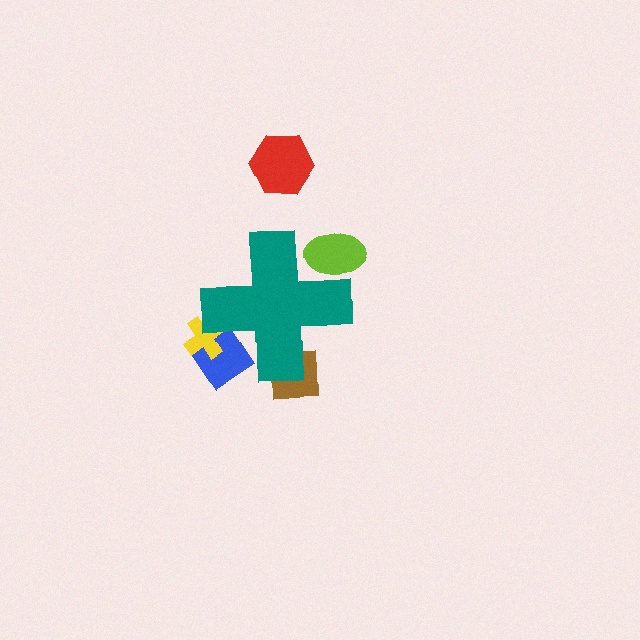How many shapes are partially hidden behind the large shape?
4 shapes are partially hidden.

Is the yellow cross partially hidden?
Yes, the yellow cross is partially hidden behind the teal cross.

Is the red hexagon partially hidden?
No, the red hexagon is fully visible.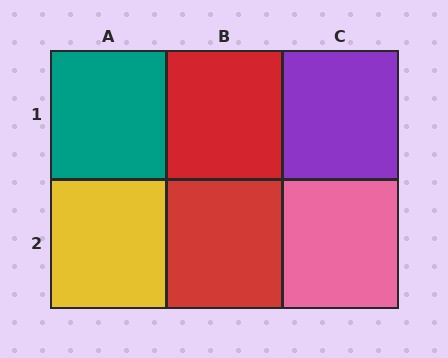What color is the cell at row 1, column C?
Purple.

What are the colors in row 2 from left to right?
Yellow, red, pink.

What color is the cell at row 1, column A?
Teal.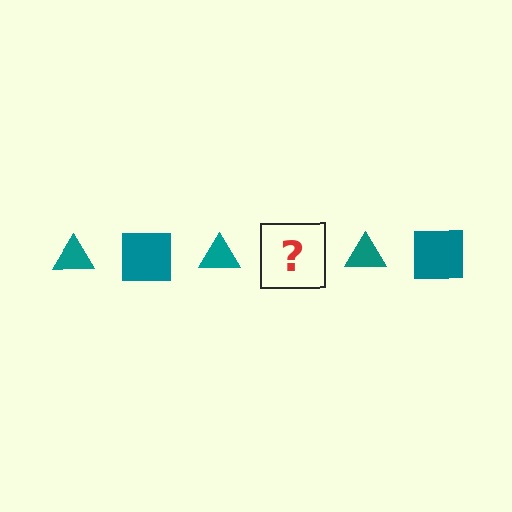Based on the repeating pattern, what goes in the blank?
The blank should be a teal square.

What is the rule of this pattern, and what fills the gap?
The rule is that the pattern cycles through triangle, square shapes in teal. The gap should be filled with a teal square.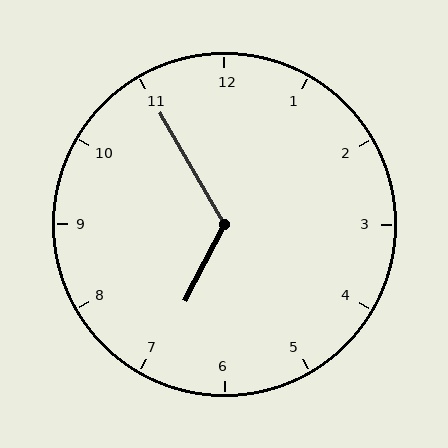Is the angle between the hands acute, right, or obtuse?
It is obtuse.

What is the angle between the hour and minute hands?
Approximately 122 degrees.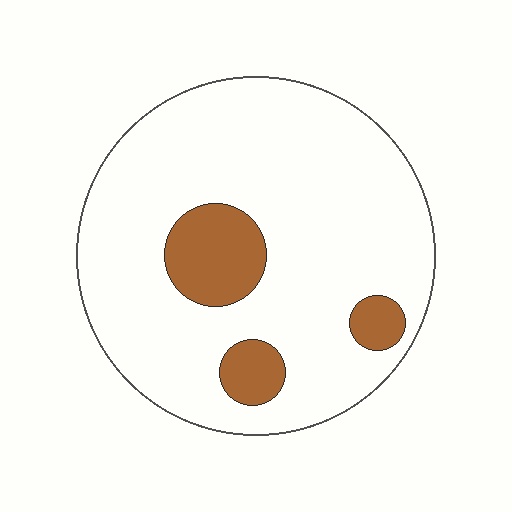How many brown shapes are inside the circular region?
3.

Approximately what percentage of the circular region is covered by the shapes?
Approximately 15%.